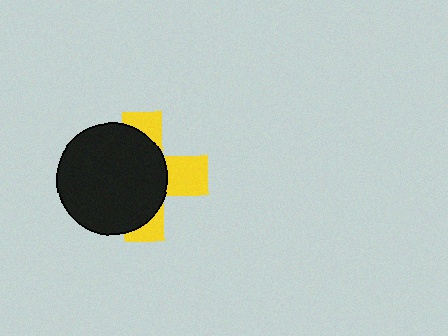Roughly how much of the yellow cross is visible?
A small part of it is visible (roughly 37%).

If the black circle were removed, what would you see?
You would see the complete yellow cross.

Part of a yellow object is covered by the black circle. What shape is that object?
It is a cross.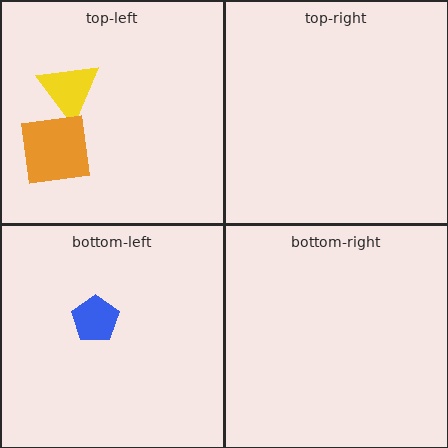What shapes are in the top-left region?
The yellow triangle, the orange square.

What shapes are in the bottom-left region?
The blue pentagon.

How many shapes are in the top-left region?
2.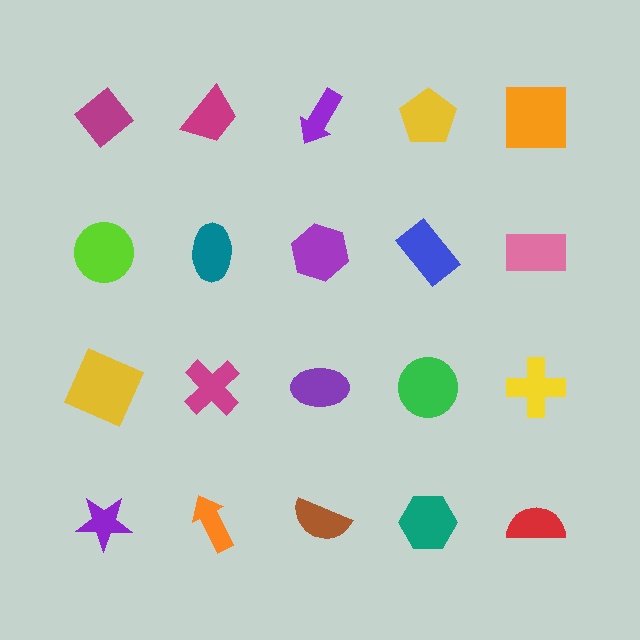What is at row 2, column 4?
A blue rectangle.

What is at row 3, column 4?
A green circle.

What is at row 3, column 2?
A magenta cross.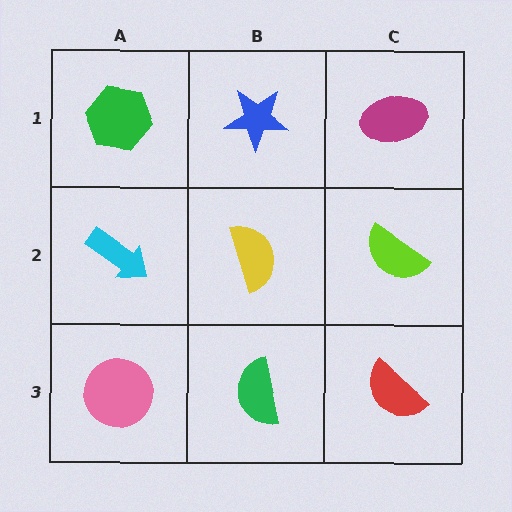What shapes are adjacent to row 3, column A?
A cyan arrow (row 2, column A), a green semicircle (row 3, column B).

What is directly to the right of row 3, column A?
A green semicircle.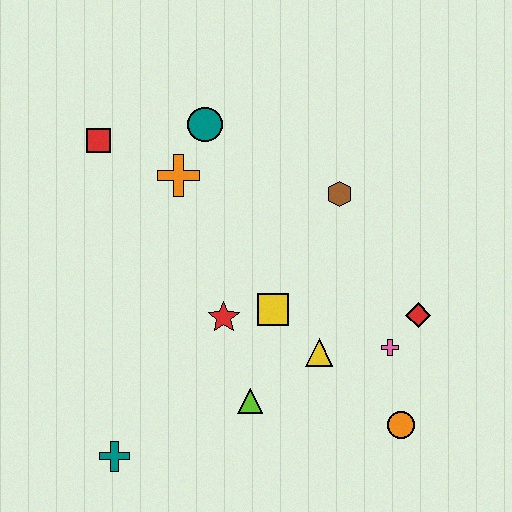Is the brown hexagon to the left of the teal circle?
No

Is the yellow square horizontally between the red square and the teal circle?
No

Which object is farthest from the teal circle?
The orange circle is farthest from the teal circle.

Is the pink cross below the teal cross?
No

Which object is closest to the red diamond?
The pink cross is closest to the red diamond.